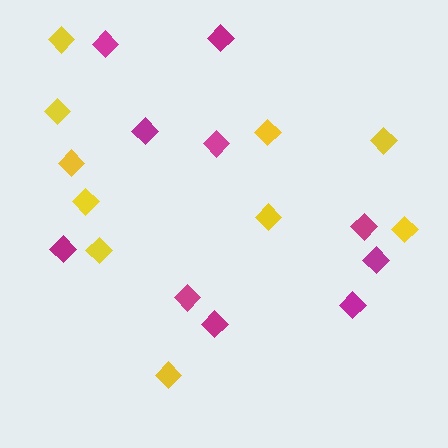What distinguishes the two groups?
There are 2 groups: one group of yellow diamonds (10) and one group of magenta diamonds (10).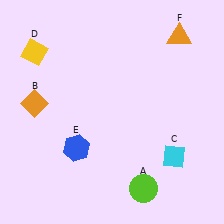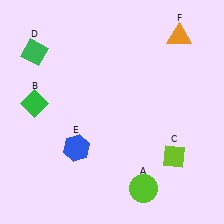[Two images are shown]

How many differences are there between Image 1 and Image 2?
There are 3 differences between the two images.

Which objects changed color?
B changed from orange to green. C changed from cyan to lime. D changed from yellow to green.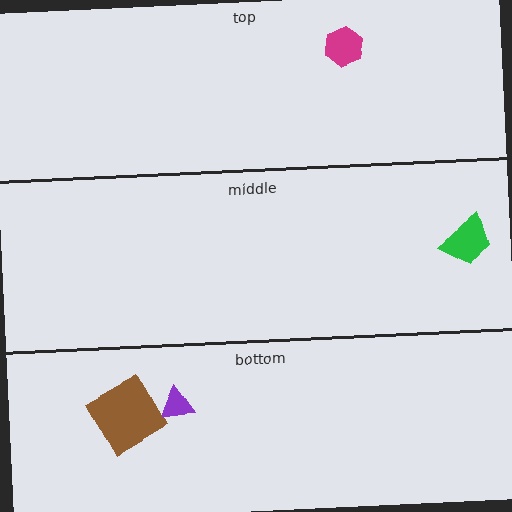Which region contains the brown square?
The bottom region.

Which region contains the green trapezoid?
The middle region.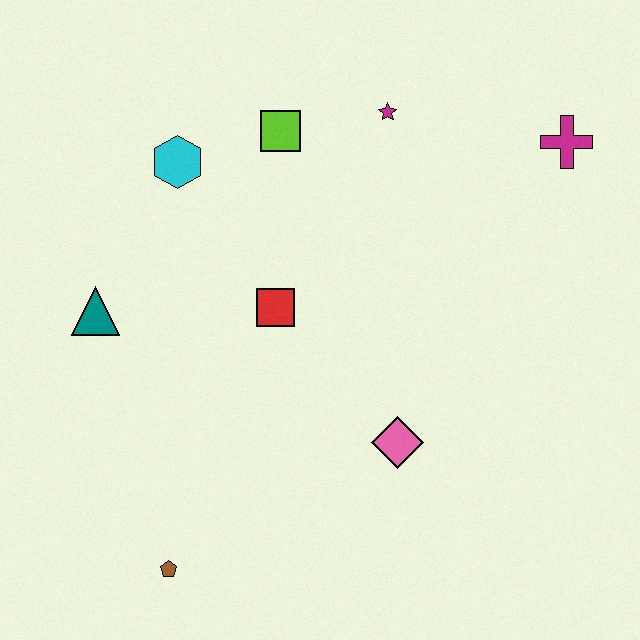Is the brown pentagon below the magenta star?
Yes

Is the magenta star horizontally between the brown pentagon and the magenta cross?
Yes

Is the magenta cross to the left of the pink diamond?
No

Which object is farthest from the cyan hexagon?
The brown pentagon is farthest from the cyan hexagon.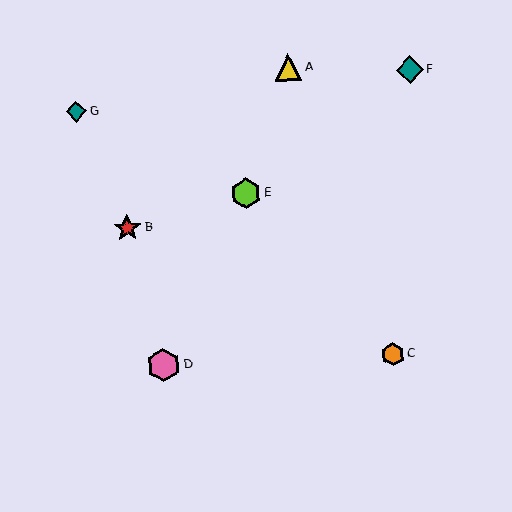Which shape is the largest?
The pink hexagon (labeled D) is the largest.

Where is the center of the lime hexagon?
The center of the lime hexagon is at (246, 193).